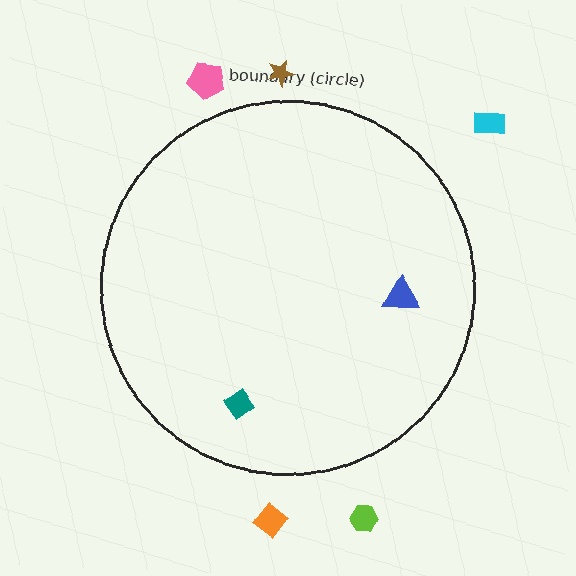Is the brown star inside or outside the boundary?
Outside.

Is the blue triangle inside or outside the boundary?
Inside.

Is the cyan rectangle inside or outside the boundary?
Outside.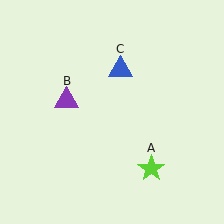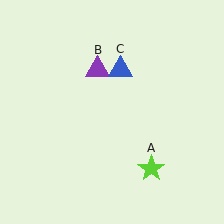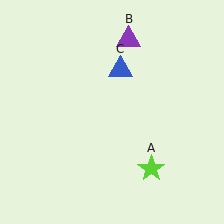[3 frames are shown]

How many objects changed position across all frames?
1 object changed position: purple triangle (object B).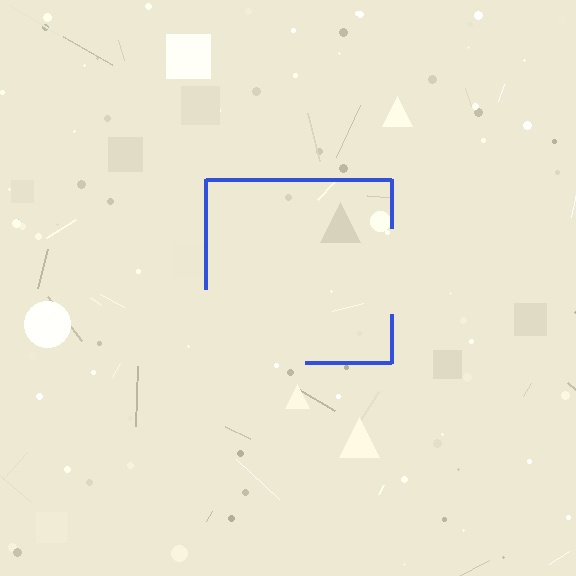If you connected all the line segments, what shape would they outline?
They would outline a square.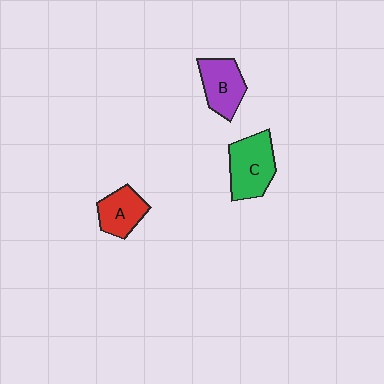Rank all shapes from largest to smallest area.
From largest to smallest: C (green), B (purple), A (red).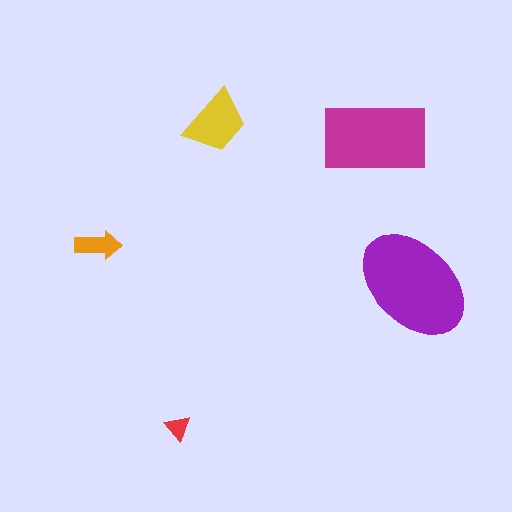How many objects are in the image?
There are 5 objects in the image.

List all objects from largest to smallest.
The purple ellipse, the magenta rectangle, the yellow trapezoid, the orange arrow, the red triangle.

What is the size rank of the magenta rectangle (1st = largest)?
2nd.